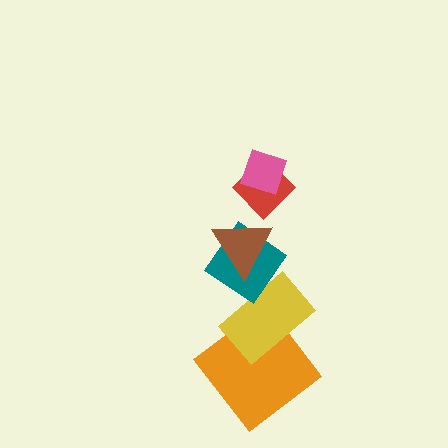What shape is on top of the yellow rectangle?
The teal diamond is on top of the yellow rectangle.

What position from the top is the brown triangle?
The brown triangle is 3rd from the top.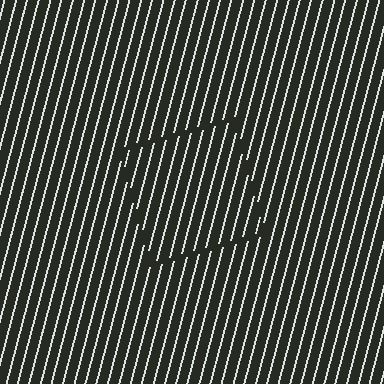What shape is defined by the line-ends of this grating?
An illusory square. The interior of the shape contains the same grating, shifted by half a period — the contour is defined by the phase discontinuity where line-ends from the inner and outer gratings abut.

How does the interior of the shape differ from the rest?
The interior of the shape contains the same grating, shifted by half a period — the contour is defined by the phase discontinuity where line-ends from the inner and outer gratings abut.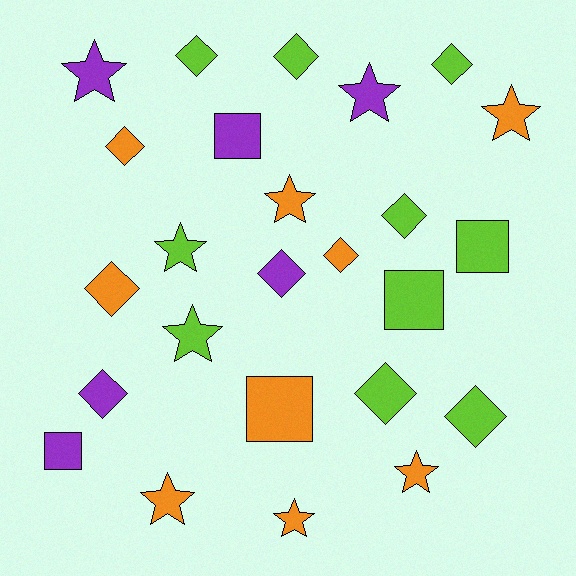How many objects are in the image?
There are 25 objects.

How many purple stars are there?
There are 2 purple stars.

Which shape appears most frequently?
Diamond, with 11 objects.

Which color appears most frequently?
Lime, with 10 objects.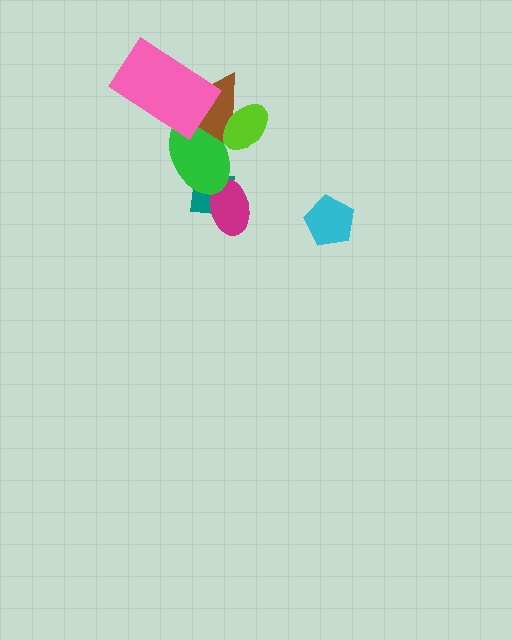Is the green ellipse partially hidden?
Yes, it is partially covered by another shape.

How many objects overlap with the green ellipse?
5 objects overlap with the green ellipse.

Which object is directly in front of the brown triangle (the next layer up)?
The pink rectangle is directly in front of the brown triangle.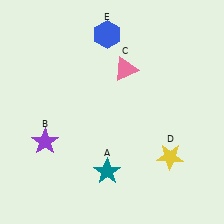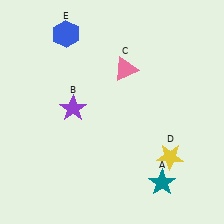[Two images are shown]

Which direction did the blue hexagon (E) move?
The blue hexagon (E) moved left.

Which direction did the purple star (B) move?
The purple star (B) moved up.